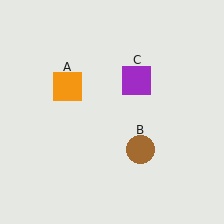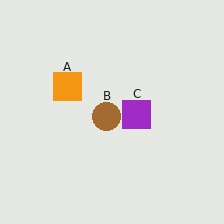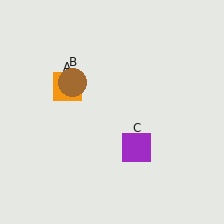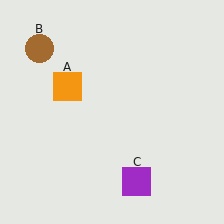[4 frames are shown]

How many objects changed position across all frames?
2 objects changed position: brown circle (object B), purple square (object C).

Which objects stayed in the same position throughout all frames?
Orange square (object A) remained stationary.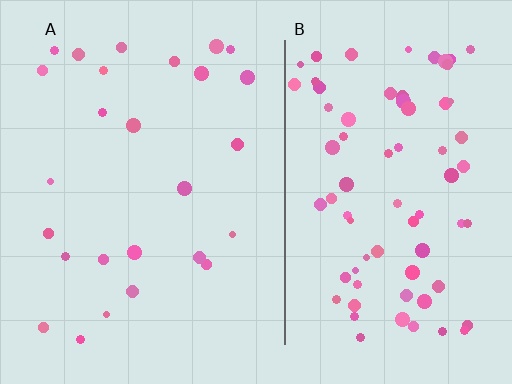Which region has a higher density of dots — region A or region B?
B (the right).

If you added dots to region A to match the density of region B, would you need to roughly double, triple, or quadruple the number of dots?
Approximately triple.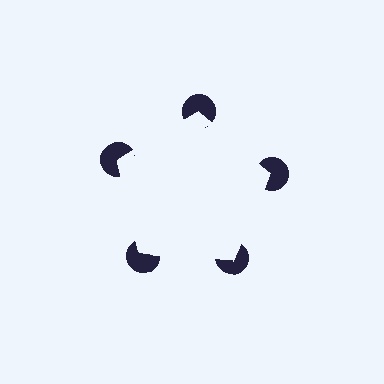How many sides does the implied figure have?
5 sides.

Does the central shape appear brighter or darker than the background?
It typically appears slightly brighter than the background, even though no actual brightness change is drawn.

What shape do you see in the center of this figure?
An illusory pentagon — its edges are inferred from the aligned wedge cuts in the pac-man discs, not physically drawn.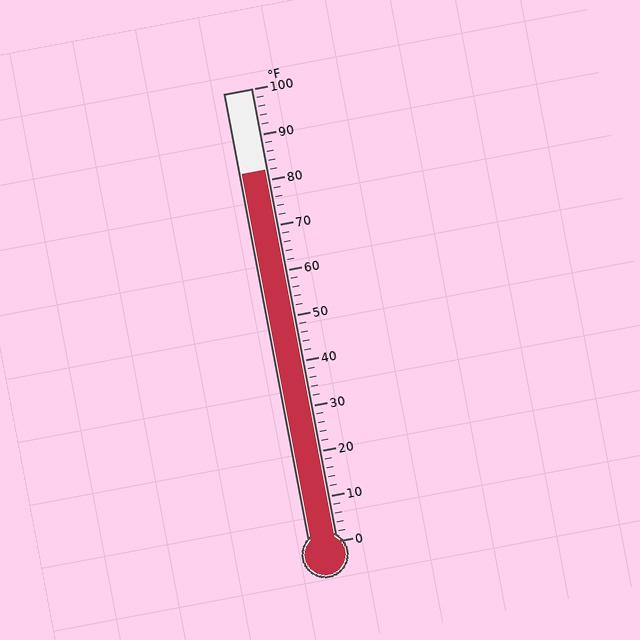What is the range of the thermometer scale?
The thermometer scale ranges from 0°F to 100°F.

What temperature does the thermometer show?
The thermometer shows approximately 82°F.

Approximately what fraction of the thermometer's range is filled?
The thermometer is filled to approximately 80% of its range.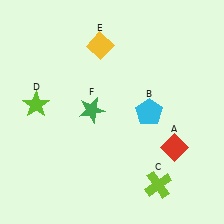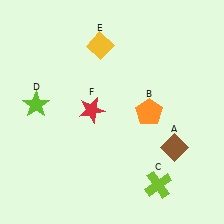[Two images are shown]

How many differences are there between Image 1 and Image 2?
There are 3 differences between the two images.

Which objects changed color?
A changed from red to brown. B changed from cyan to orange. F changed from green to red.